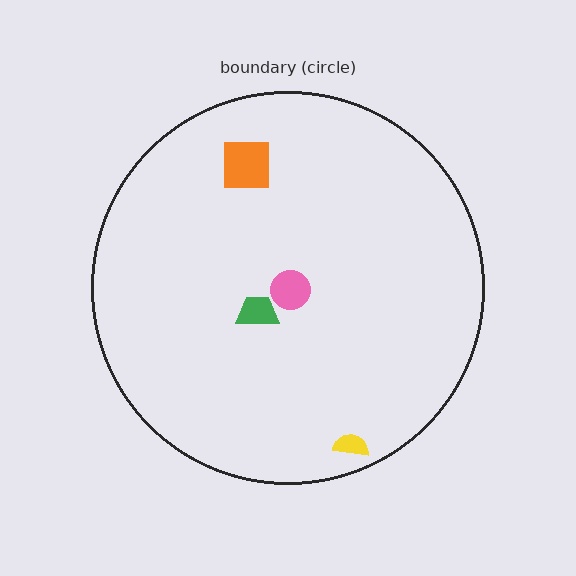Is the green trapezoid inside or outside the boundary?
Inside.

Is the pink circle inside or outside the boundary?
Inside.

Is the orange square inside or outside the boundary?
Inside.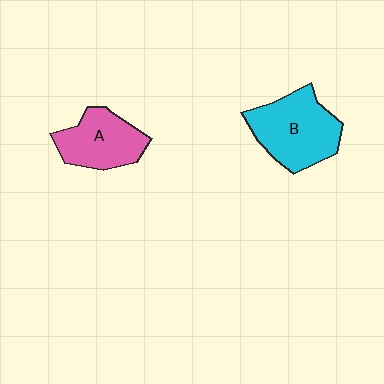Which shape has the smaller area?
Shape A (pink).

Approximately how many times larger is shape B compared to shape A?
Approximately 1.3 times.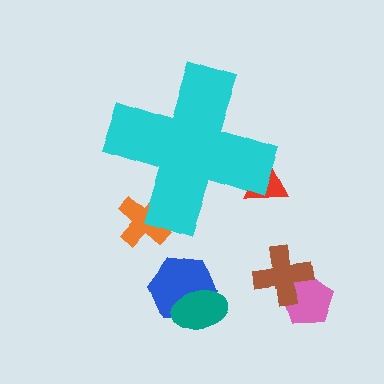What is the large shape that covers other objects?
A cyan cross.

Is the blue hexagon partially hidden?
No, the blue hexagon is fully visible.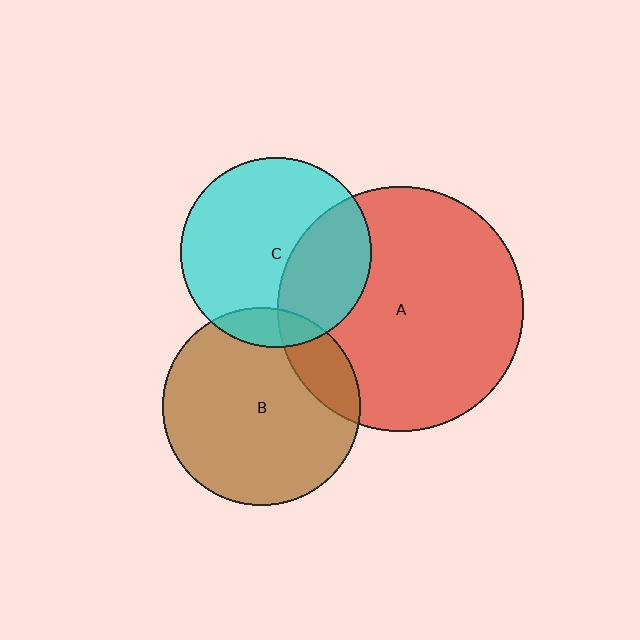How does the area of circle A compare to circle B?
Approximately 1.6 times.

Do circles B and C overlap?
Yes.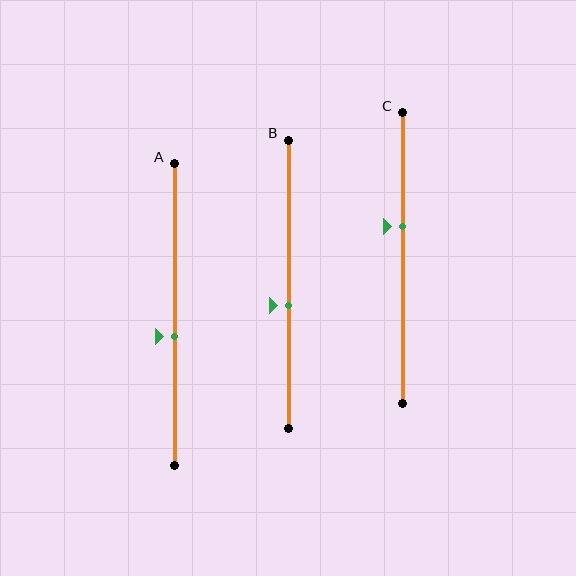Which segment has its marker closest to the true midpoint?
Segment A has its marker closest to the true midpoint.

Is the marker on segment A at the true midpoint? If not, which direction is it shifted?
No, the marker on segment A is shifted downward by about 7% of the segment length.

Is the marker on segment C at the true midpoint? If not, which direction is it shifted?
No, the marker on segment C is shifted upward by about 11% of the segment length.